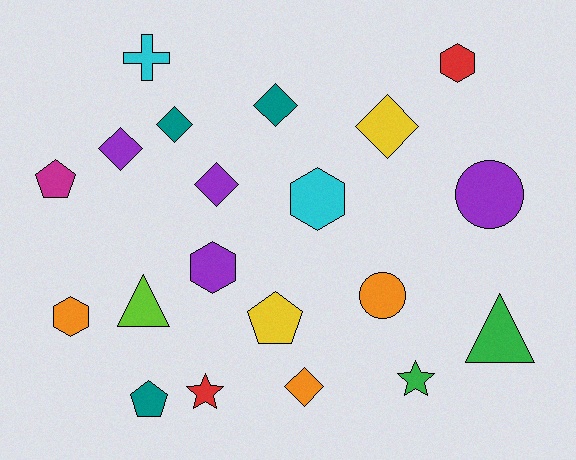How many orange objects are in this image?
There are 3 orange objects.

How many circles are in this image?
There are 2 circles.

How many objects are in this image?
There are 20 objects.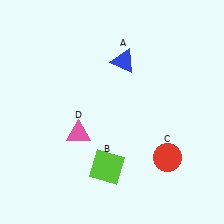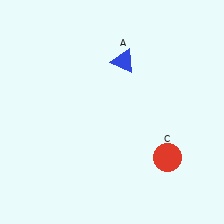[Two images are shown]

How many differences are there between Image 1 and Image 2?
There are 2 differences between the two images.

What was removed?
The pink triangle (D), the lime square (B) were removed in Image 2.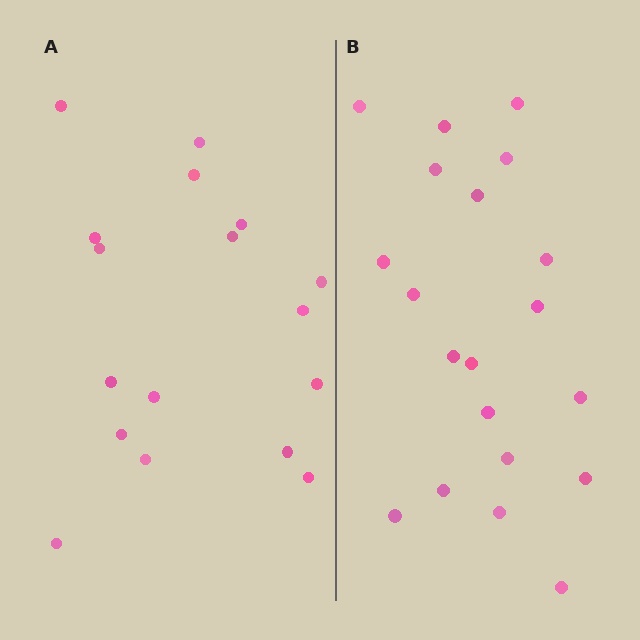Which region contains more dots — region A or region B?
Region B (the right region) has more dots.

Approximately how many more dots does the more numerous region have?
Region B has just a few more — roughly 2 or 3 more dots than region A.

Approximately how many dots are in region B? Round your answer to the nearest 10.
About 20 dots.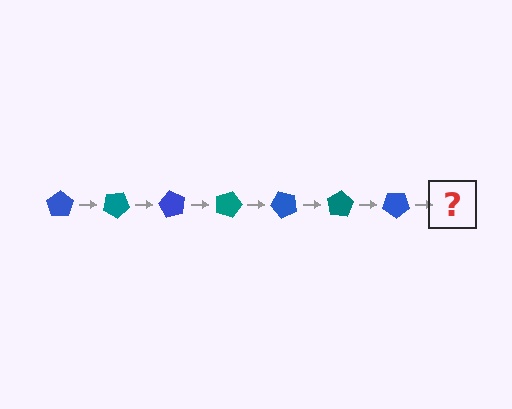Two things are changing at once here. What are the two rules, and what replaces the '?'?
The two rules are that it rotates 30 degrees each step and the color cycles through blue and teal. The '?' should be a teal pentagon, rotated 210 degrees from the start.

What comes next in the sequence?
The next element should be a teal pentagon, rotated 210 degrees from the start.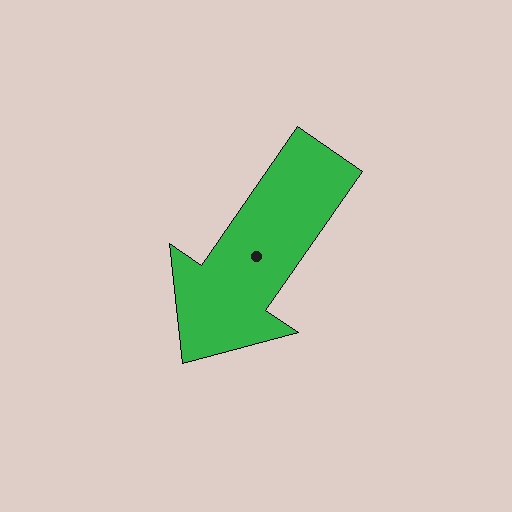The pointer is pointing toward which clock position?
Roughly 7 o'clock.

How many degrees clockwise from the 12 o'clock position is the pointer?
Approximately 215 degrees.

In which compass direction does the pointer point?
Southwest.